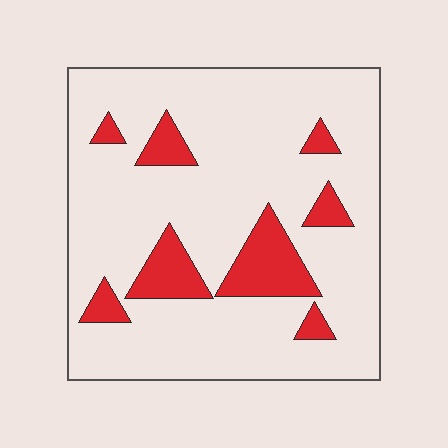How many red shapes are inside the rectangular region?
8.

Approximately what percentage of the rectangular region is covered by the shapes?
Approximately 15%.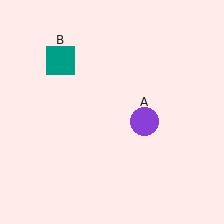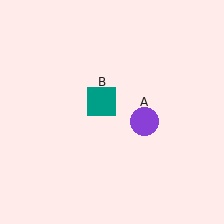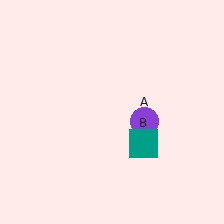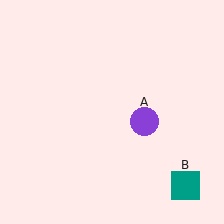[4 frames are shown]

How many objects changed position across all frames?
1 object changed position: teal square (object B).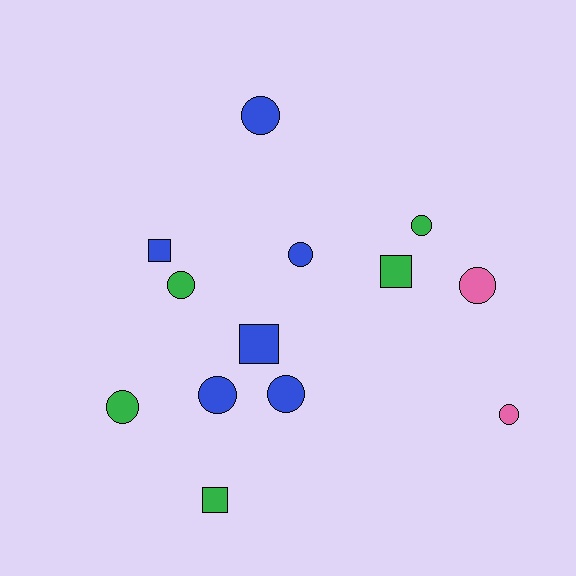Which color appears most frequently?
Blue, with 6 objects.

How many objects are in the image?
There are 13 objects.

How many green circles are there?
There are 3 green circles.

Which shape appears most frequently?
Circle, with 9 objects.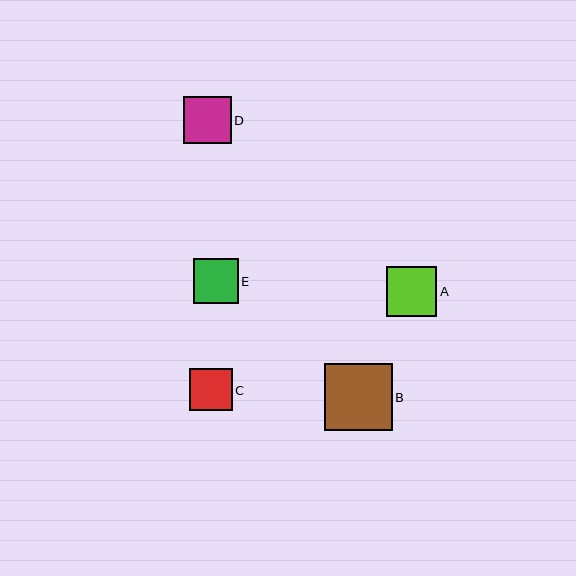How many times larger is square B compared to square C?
Square B is approximately 1.6 times the size of square C.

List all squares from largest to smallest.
From largest to smallest: B, A, D, E, C.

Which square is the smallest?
Square C is the smallest with a size of approximately 42 pixels.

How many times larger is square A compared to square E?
Square A is approximately 1.1 times the size of square E.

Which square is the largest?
Square B is the largest with a size of approximately 67 pixels.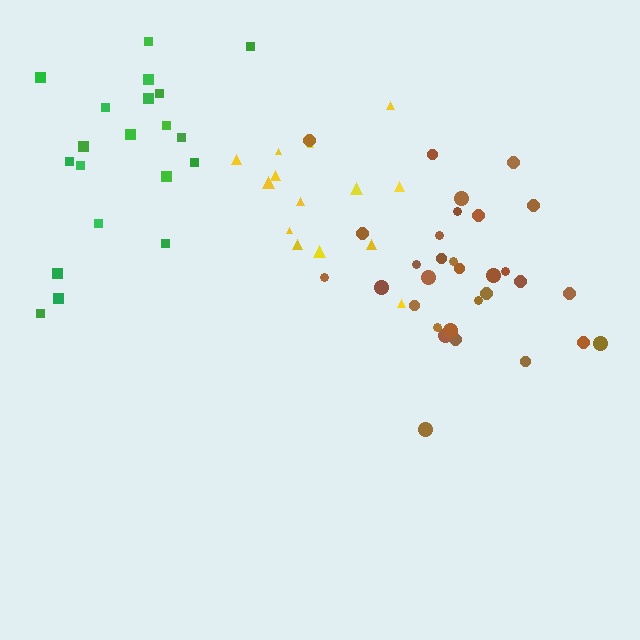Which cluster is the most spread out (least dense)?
Green.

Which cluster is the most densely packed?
Brown.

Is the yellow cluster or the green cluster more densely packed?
Yellow.